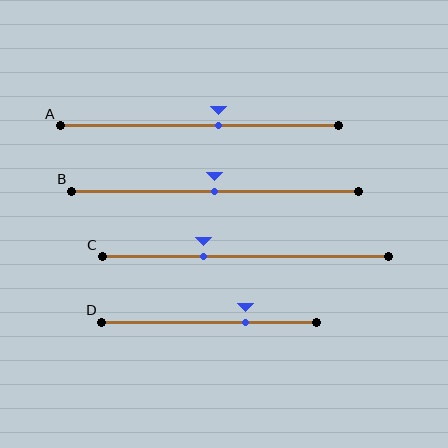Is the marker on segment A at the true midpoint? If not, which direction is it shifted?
No, the marker on segment A is shifted to the right by about 7% of the segment length.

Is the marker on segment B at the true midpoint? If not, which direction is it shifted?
Yes, the marker on segment B is at the true midpoint.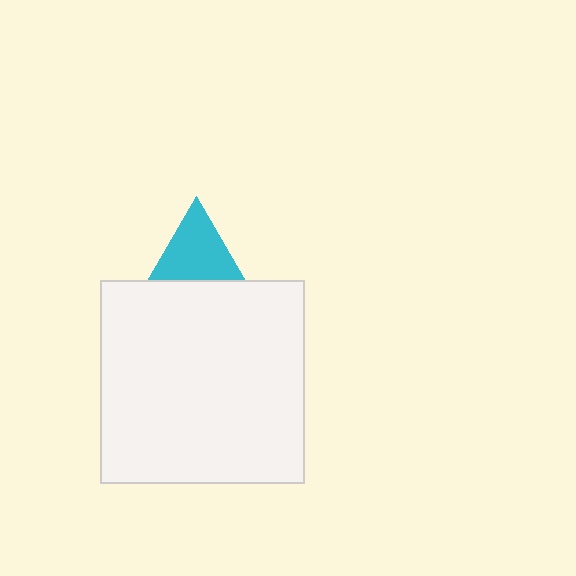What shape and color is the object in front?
The object in front is a white square.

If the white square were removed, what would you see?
You would see the complete cyan triangle.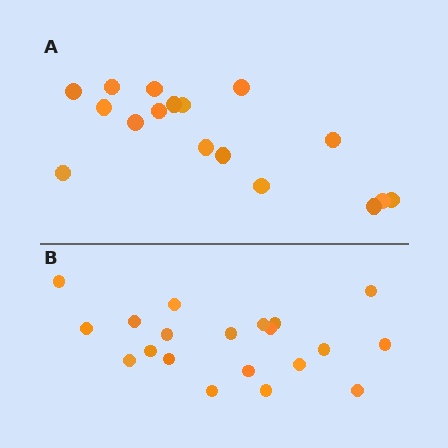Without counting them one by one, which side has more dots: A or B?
Region B (the bottom region) has more dots.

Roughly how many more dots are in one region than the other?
Region B has just a few more — roughly 2 or 3 more dots than region A.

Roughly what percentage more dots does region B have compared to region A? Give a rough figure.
About 20% more.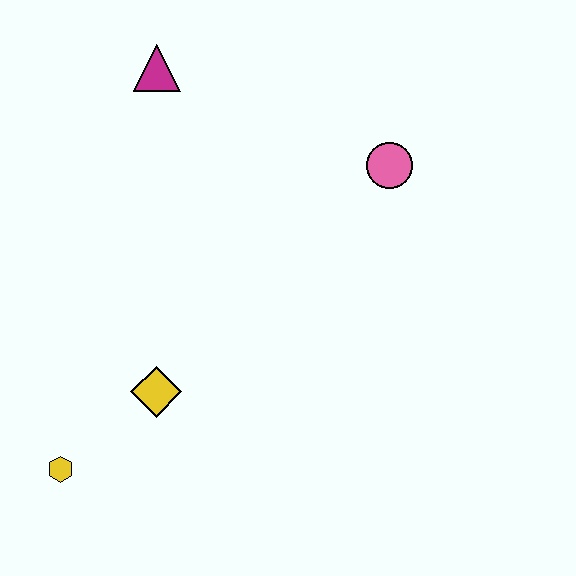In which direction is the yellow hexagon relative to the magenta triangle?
The yellow hexagon is below the magenta triangle.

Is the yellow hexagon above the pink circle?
No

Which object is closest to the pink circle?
The magenta triangle is closest to the pink circle.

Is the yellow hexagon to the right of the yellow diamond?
No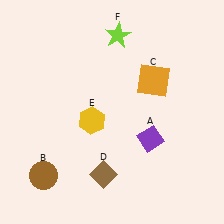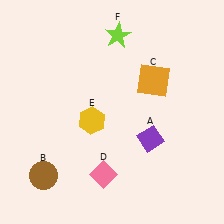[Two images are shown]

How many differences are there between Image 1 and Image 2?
There is 1 difference between the two images.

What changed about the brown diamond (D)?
In Image 1, D is brown. In Image 2, it changed to pink.